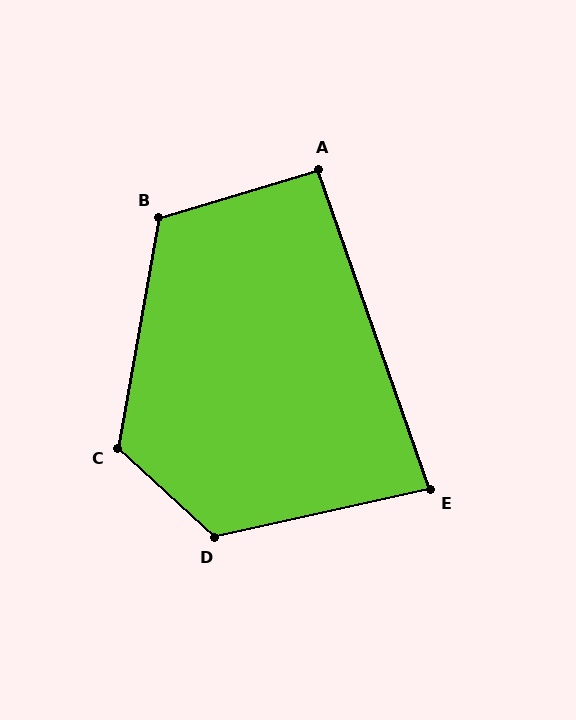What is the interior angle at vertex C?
Approximately 122 degrees (obtuse).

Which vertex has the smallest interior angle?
E, at approximately 83 degrees.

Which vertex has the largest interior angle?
D, at approximately 125 degrees.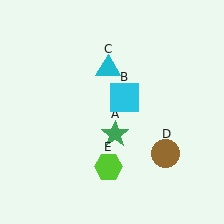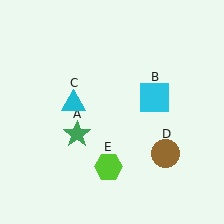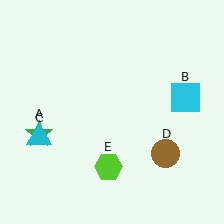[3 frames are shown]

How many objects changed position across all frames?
3 objects changed position: green star (object A), cyan square (object B), cyan triangle (object C).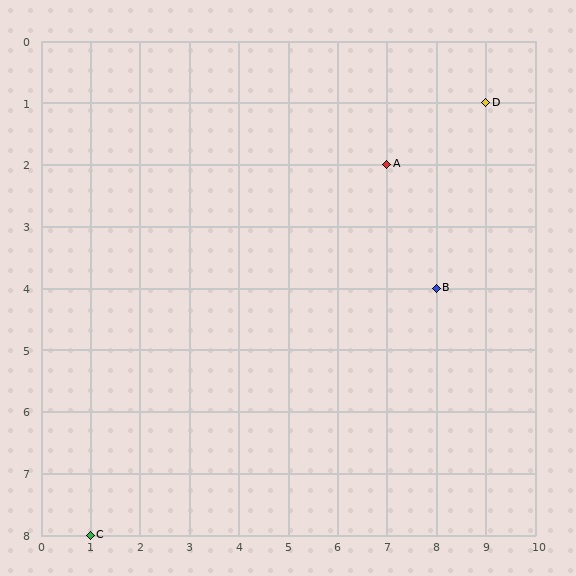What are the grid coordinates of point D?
Point D is at grid coordinates (9, 1).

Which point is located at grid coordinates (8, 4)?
Point B is at (8, 4).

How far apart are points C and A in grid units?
Points C and A are 6 columns and 6 rows apart (about 8.5 grid units diagonally).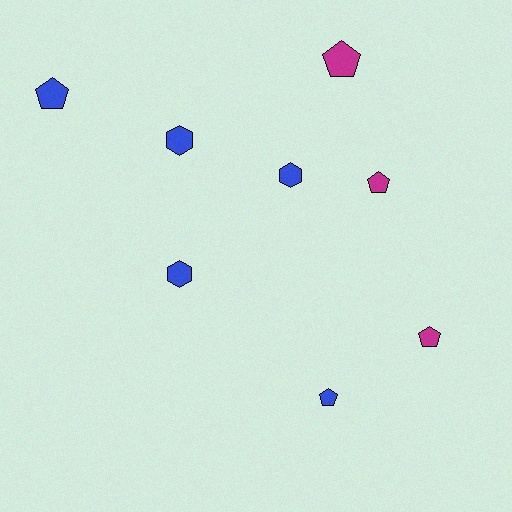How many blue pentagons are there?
There are 2 blue pentagons.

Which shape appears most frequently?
Pentagon, with 5 objects.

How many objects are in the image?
There are 8 objects.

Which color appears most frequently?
Blue, with 5 objects.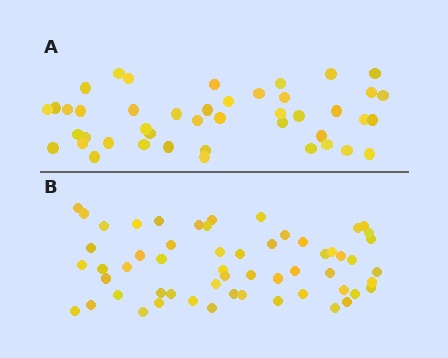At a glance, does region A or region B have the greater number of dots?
Region B (the bottom region) has more dots.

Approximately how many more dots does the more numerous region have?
Region B has approximately 15 more dots than region A.